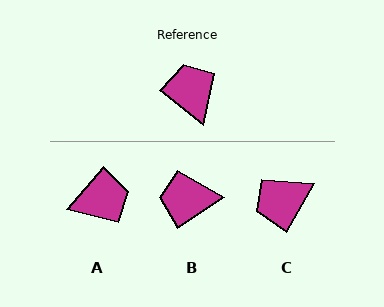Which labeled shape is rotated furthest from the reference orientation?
C, about 98 degrees away.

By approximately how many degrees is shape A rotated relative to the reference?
Approximately 91 degrees clockwise.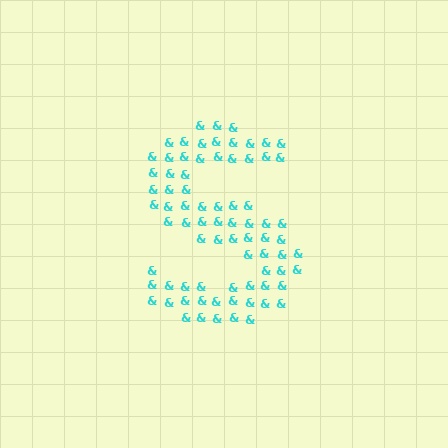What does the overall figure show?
The overall figure shows the letter S.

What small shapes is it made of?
It is made of small ampersands.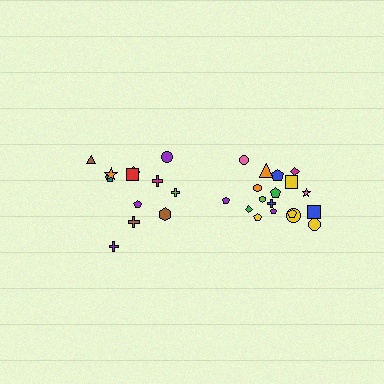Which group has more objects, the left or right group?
The right group.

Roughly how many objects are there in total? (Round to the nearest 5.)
Roughly 30 objects in total.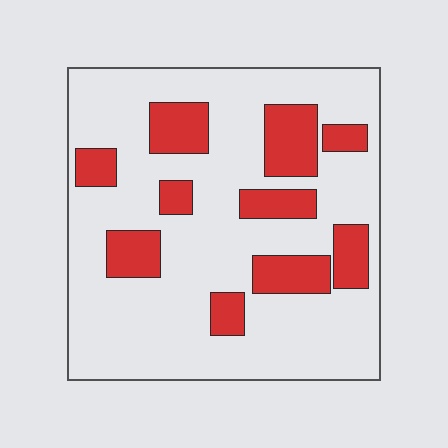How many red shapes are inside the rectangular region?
10.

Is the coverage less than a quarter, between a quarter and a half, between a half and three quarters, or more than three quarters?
Less than a quarter.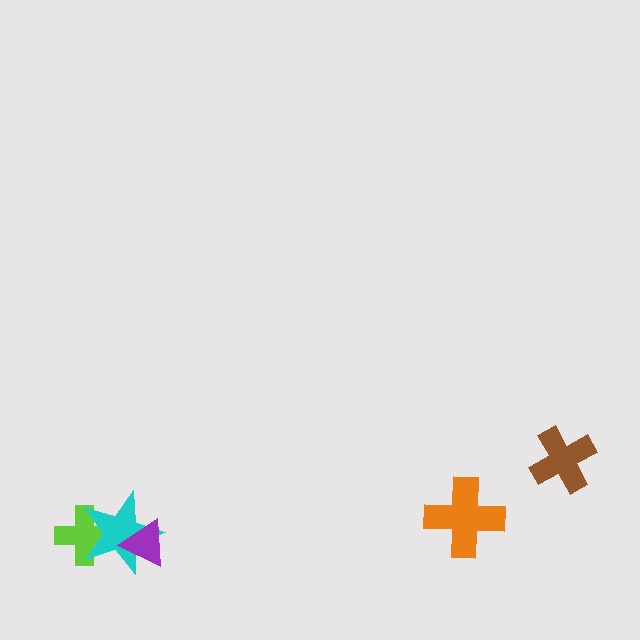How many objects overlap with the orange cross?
0 objects overlap with the orange cross.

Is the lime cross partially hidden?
Yes, it is partially covered by another shape.